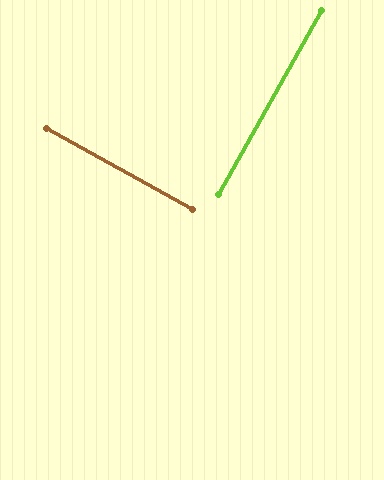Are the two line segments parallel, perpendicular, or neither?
Perpendicular — they meet at approximately 90°.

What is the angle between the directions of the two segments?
Approximately 90 degrees.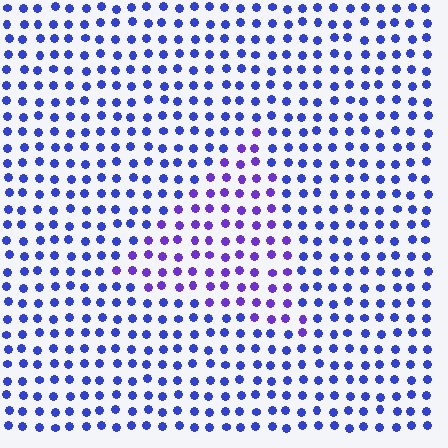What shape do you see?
I see a triangle.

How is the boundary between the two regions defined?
The boundary is defined purely by a slight shift in hue (about 30 degrees). Spacing, size, and orientation are identical on both sides.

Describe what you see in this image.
The image is filled with small blue elements in a uniform arrangement. A triangle-shaped region is visible where the elements are tinted to a slightly different hue, forming a subtle color boundary.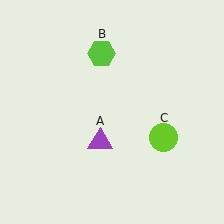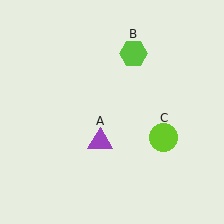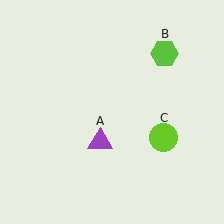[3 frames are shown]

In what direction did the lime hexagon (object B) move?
The lime hexagon (object B) moved right.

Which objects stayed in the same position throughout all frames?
Purple triangle (object A) and lime circle (object C) remained stationary.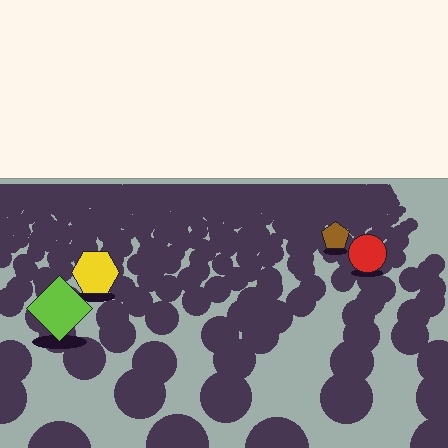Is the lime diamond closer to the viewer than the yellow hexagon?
Yes. The lime diamond is closer — you can tell from the texture gradient: the ground texture is coarser near it.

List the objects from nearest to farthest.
From nearest to farthest: the lime diamond, the yellow hexagon, the red circle, the brown pentagon.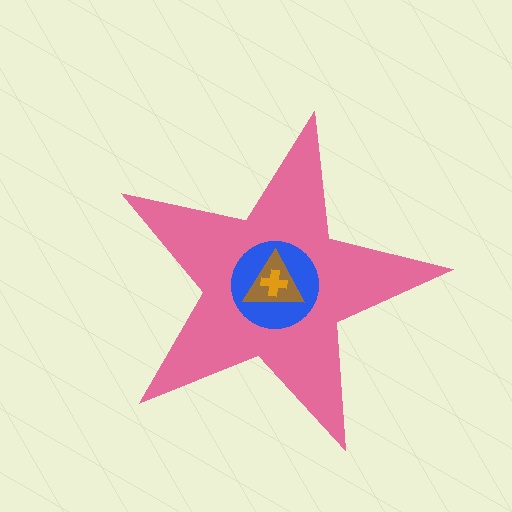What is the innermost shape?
The orange cross.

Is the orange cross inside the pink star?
Yes.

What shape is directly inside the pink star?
The blue circle.